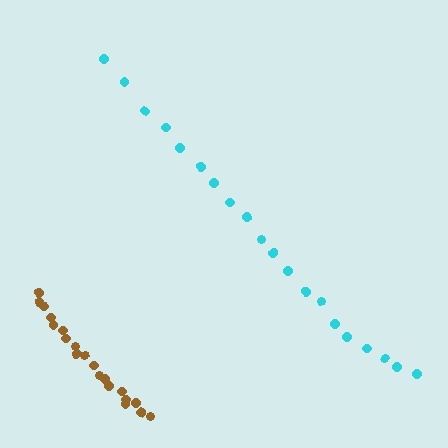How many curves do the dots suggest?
There are 2 distinct paths.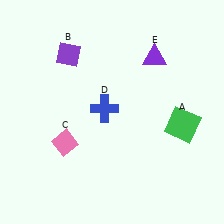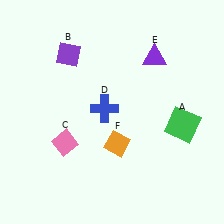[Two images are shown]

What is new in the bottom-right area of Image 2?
An orange diamond (F) was added in the bottom-right area of Image 2.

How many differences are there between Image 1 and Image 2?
There is 1 difference between the two images.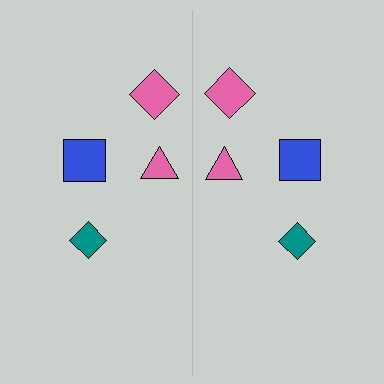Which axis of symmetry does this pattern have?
The pattern has a vertical axis of symmetry running through the center of the image.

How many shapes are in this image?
There are 8 shapes in this image.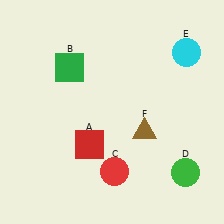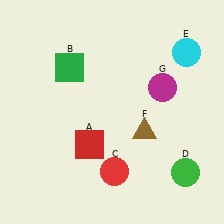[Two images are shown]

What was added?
A magenta circle (G) was added in Image 2.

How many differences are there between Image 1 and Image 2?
There is 1 difference between the two images.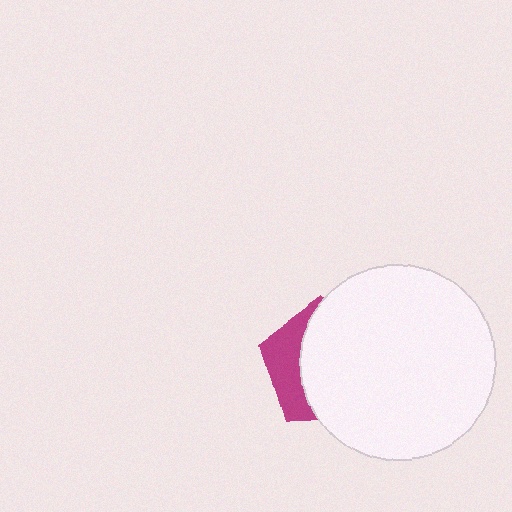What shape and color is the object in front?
The object in front is a white circle.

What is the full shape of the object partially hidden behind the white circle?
The partially hidden object is a magenta pentagon.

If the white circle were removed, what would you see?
You would see the complete magenta pentagon.